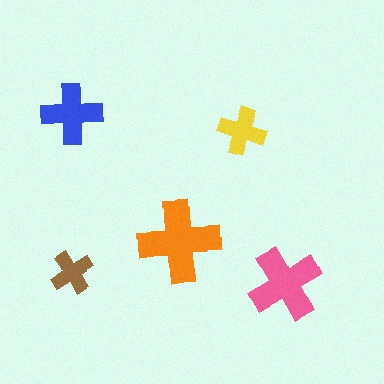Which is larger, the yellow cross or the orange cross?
The orange one.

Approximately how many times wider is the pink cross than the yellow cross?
About 1.5 times wider.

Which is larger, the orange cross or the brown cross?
The orange one.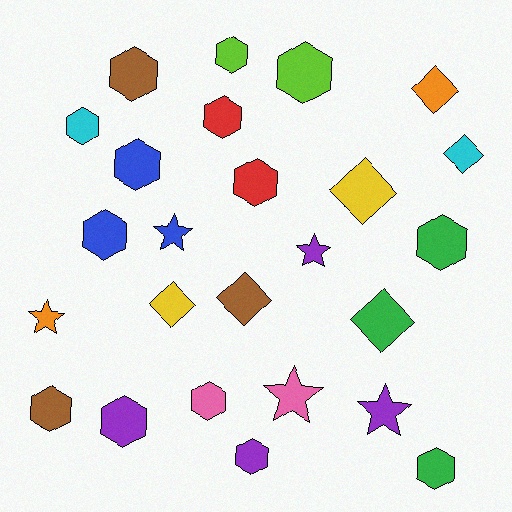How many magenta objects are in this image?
There are no magenta objects.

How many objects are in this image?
There are 25 objects.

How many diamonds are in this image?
There are 6 diamonds.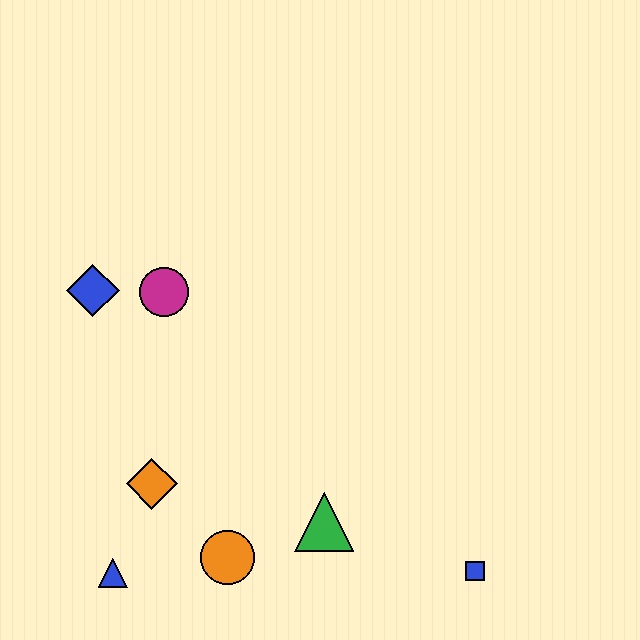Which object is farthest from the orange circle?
The blue diamond is farthest from the orange circle.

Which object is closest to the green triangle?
The orange circle is closest to the green triangle.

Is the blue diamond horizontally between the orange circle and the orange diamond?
No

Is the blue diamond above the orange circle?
Yes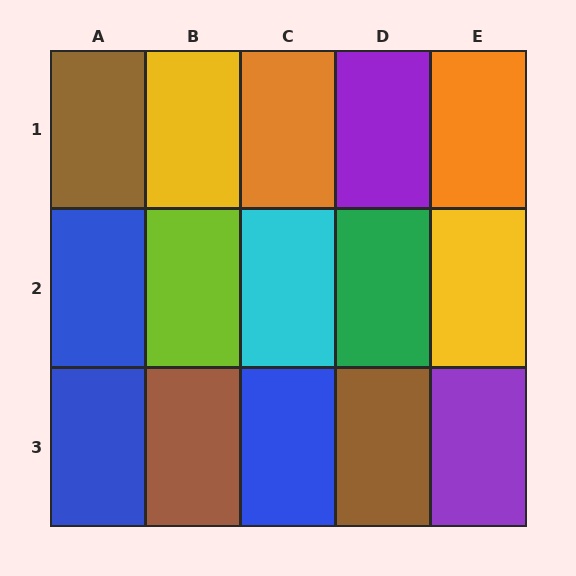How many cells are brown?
3 cells are brown.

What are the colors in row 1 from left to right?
Brown, yellow, orange, purple, orange.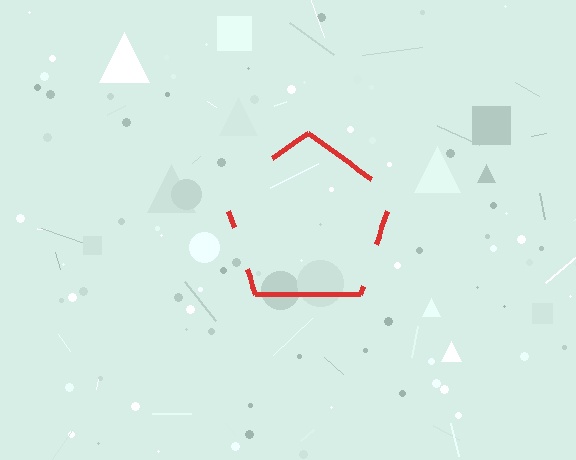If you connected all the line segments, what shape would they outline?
They would outline a pentagon.